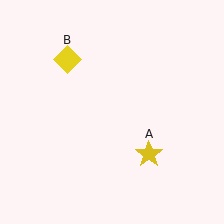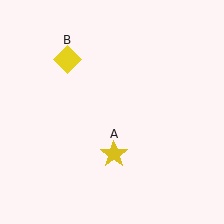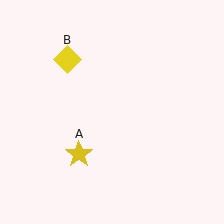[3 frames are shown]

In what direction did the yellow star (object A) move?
The yellow star (object A) moved left.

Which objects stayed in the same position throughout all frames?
Yellow diamond (object B) remained stationary.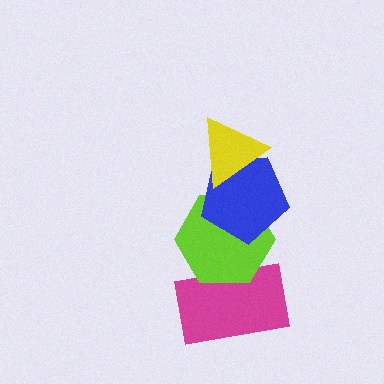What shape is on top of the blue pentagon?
The yellow triangle is on top of the blue pentagon.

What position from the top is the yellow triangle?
The yellow triangle is 1st from the top.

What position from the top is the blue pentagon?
The blue pentagon is 2nd from the top.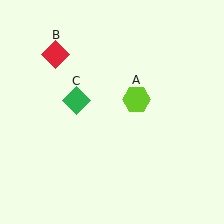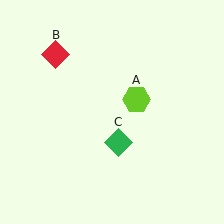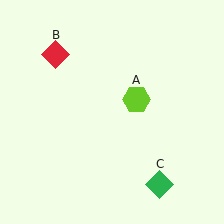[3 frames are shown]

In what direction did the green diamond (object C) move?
The green diamond (object C) moved down and to the right.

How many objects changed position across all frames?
1 object changed position: green diamond (object C).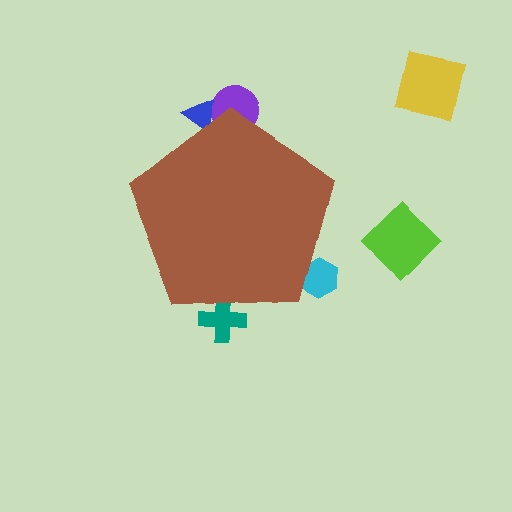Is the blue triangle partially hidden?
Yes, the blue triangle is partially hidden behind the brown pentagon.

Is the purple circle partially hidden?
Yes, the purple circle is partially hidden behind the brown pentagon.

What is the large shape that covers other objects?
A brown pentagon.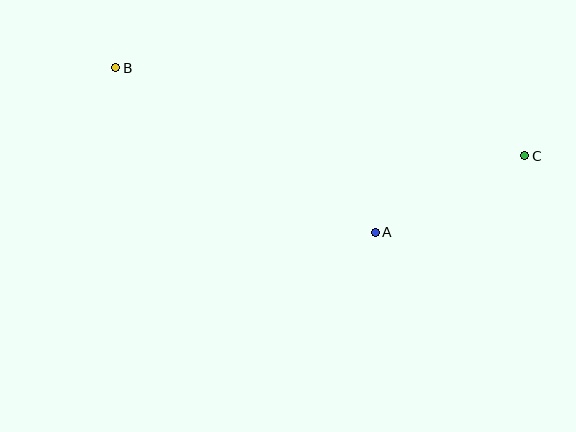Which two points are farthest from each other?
Points B and C are farthest from each other.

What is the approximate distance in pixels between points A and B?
The distance between A and B is approximately 307 pixels.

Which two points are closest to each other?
Points A and C are closest to each other.